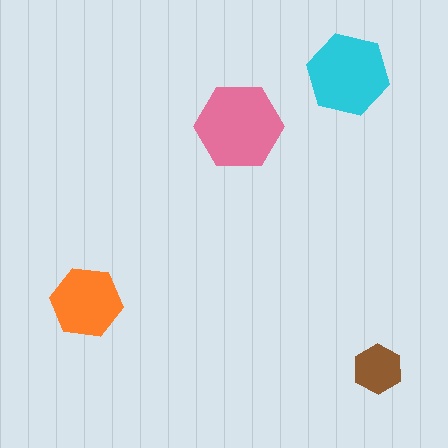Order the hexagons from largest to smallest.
the pink one, the cyan one, the orange one, the brown one.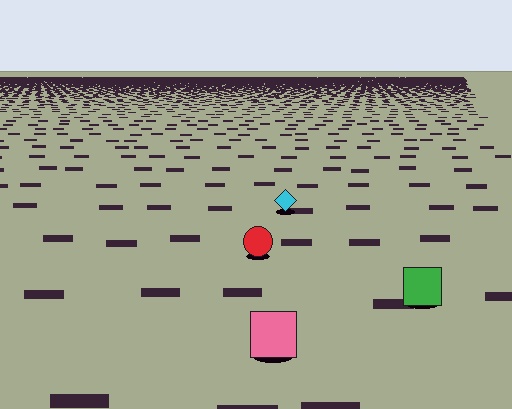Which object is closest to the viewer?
The pink square is closest. The texture marks near it are larger and more spread out.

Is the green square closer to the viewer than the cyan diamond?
Yes. The green square is closer — you can tell from the texture gradient: the ground texture is coarser near it.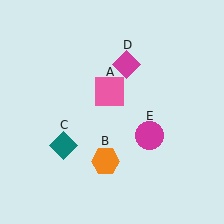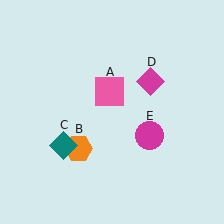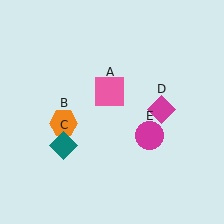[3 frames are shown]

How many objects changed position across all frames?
2 objects changed position: orange hexagon (object B), magenta diamond (object D).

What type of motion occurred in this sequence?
The orange hexagon (object B), magenta diamond (object D) rotated clockwise around the center of the scene.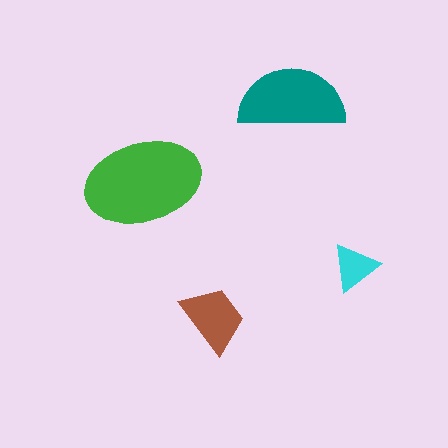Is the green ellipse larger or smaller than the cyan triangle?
Larger.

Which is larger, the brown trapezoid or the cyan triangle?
The brown trapezoid.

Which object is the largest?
The green ellipse.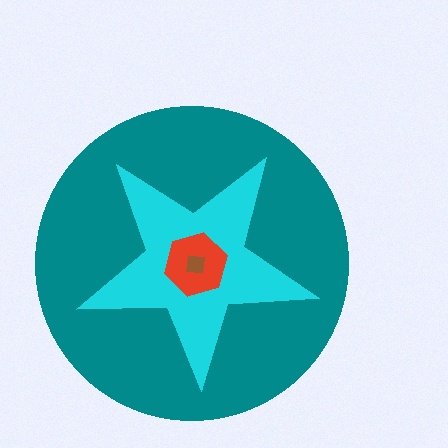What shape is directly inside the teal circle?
The cyan star.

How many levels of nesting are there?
4.